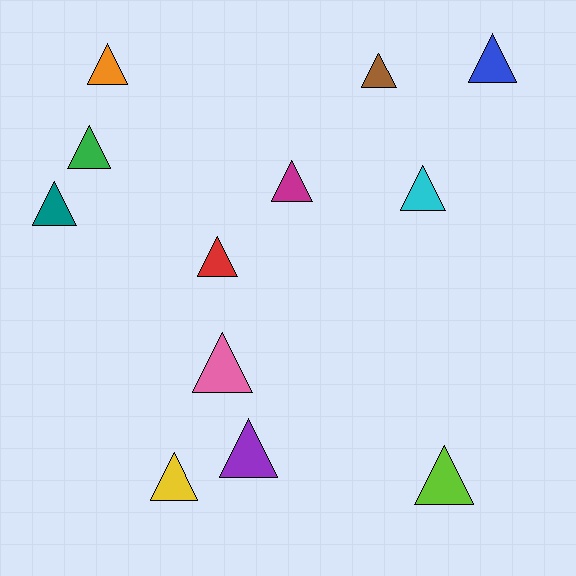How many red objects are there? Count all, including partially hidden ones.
There is 1 red object.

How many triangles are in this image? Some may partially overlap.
There are 12 triangles.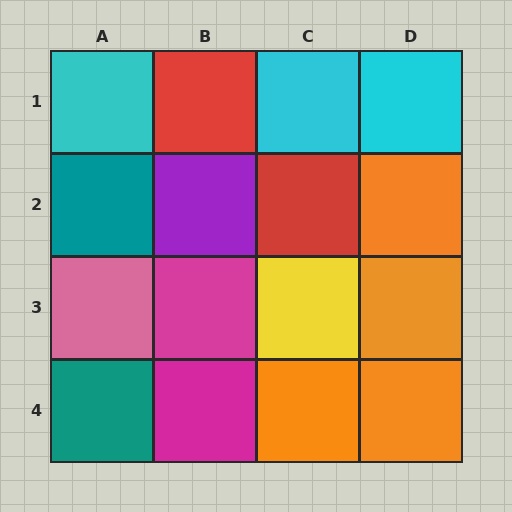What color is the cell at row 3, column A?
Pink.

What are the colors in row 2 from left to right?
Teal, purple, red, orange.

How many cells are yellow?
1 cell is yellow.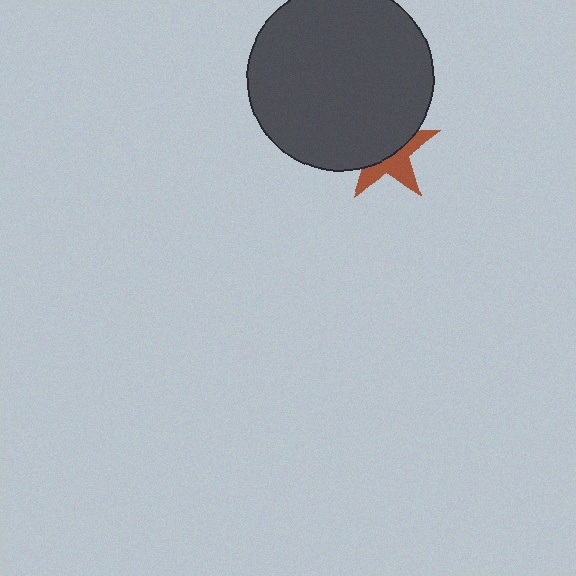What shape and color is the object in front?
The object in front is a dark gray circle.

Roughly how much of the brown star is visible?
A small part of it is visible (roughly 44%).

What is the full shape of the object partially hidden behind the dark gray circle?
The partially hidden object is a brown star.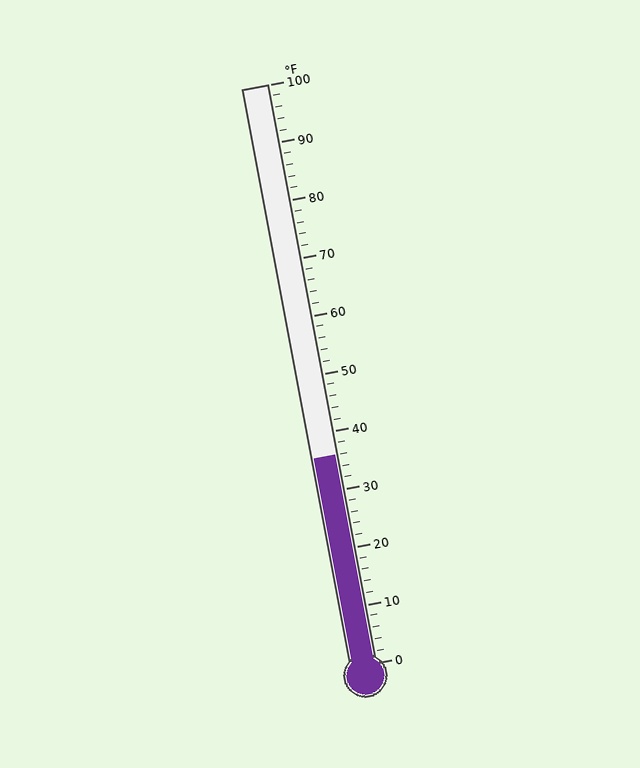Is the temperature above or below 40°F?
The temperature is below 40°F.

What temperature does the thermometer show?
The thermometer shows approximately 36°F.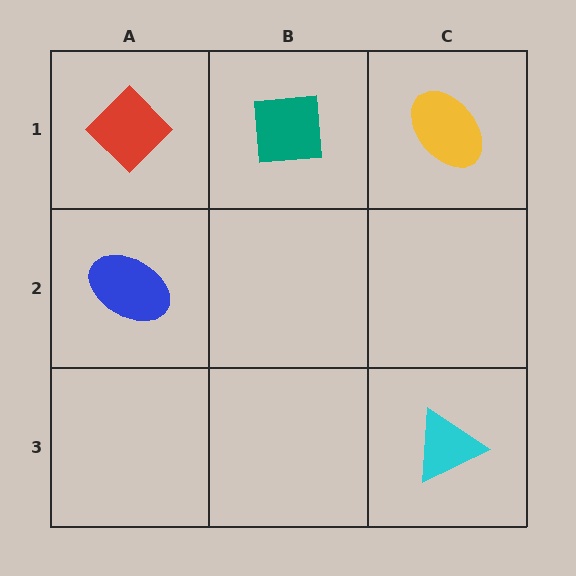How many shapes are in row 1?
3 shapes.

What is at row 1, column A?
A red diamond.